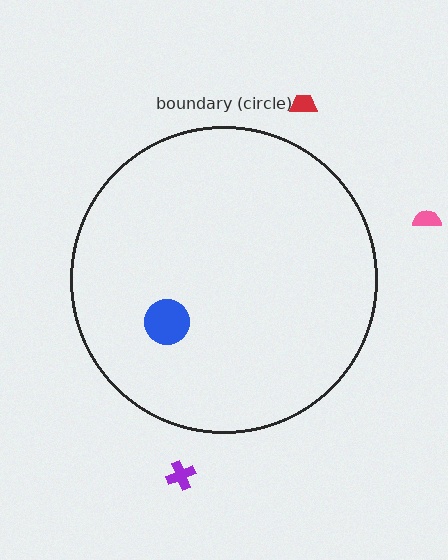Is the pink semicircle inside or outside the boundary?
Outside.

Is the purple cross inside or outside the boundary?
Outside.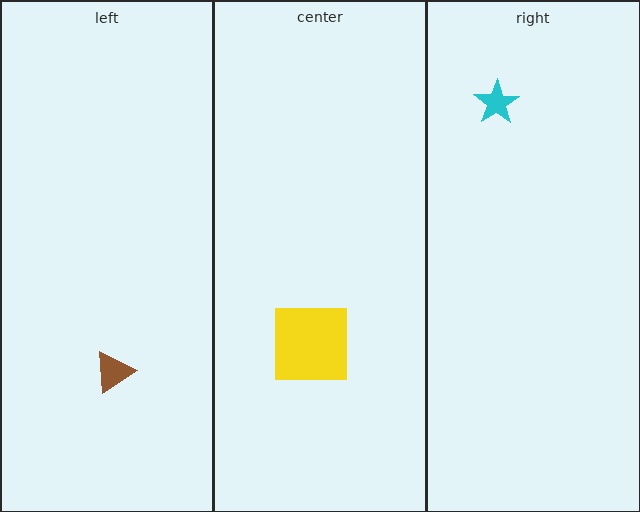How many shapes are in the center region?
1.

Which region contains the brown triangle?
The left region.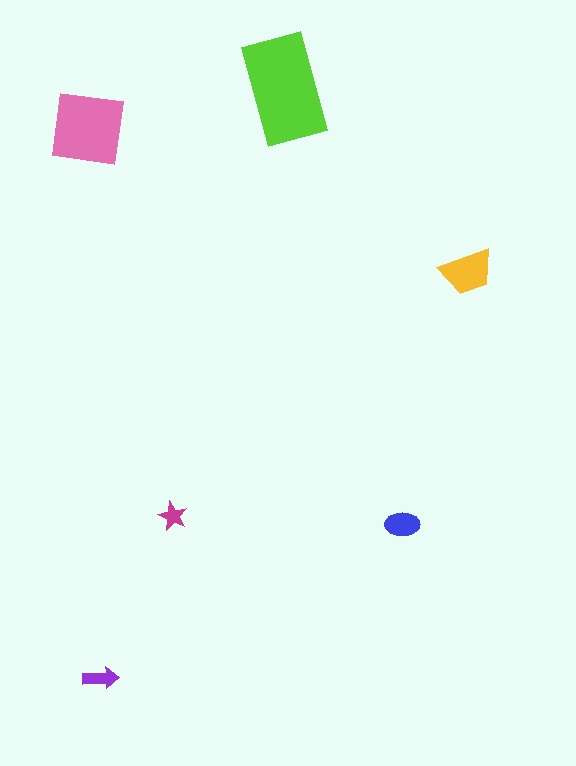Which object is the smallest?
The magenta star.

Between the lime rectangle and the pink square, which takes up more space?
The lime rectangle.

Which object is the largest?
The lime rectangle.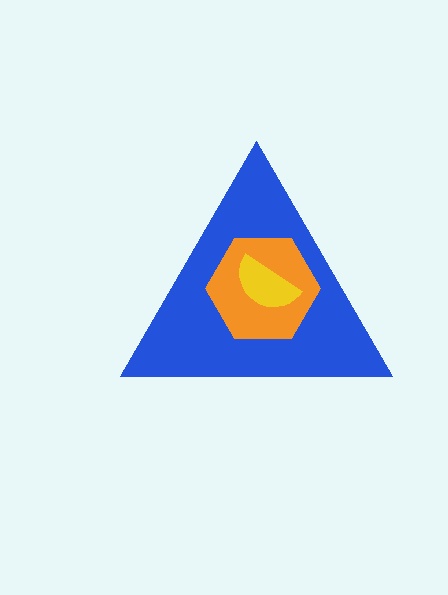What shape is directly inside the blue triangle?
The orange hexagon.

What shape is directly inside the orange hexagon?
The yellow semicircle.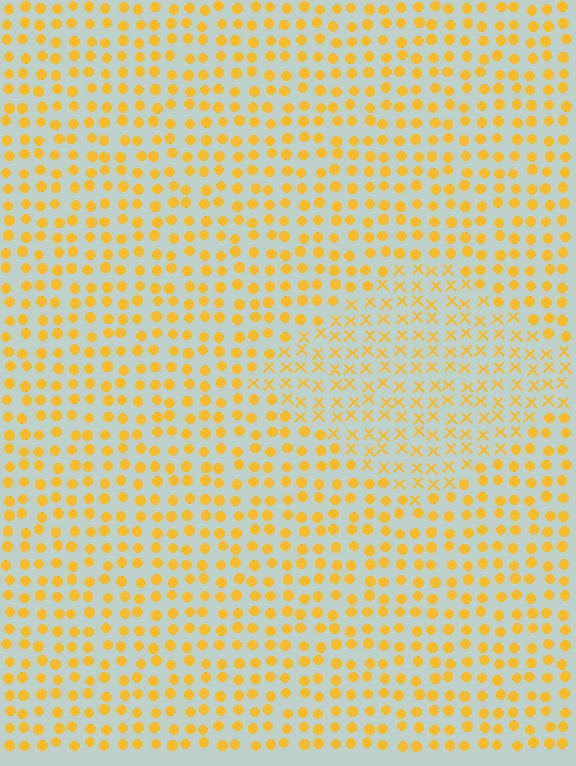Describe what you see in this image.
The image is filled with small yellow elements arranged in a uniform grid. A diamond-shaped region contains X marks, while the surrounding area contains circles. The boundary is defined purely by the change in element shape.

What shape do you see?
I see a diamond.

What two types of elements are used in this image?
The image uses X marks inside the diamond region and circles outside it.